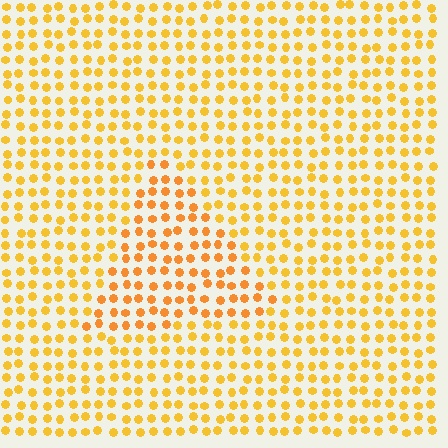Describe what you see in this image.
The image is filled with small yellow elements in a uniform arrangement. A triangle-shaped region is visible where the elements are tinted to a slightly different hue, forming a subtle color boundary.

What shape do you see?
I see a triangle.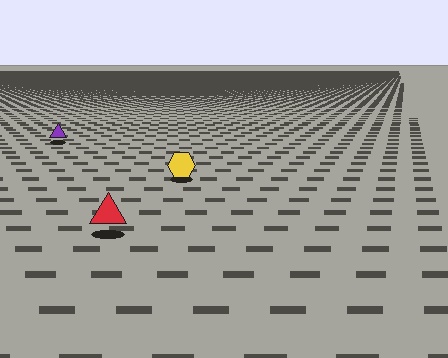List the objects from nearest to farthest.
From nearest to farthest: the red triangle, the yellow hexagon, the purple triangle.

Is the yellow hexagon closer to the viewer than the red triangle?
No. The red triangle is closer — you can tell from the texture gradient: the ground texture is coarser near it.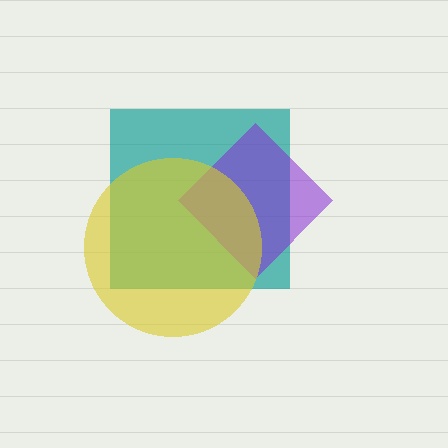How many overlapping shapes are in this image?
There are 3 overlapping shapes in the image.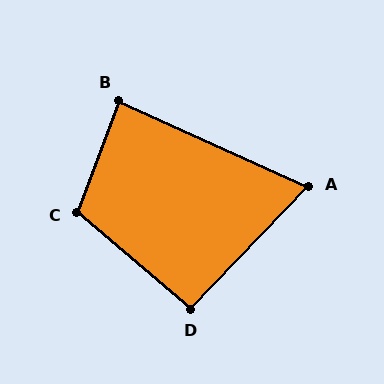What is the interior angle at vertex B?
Approximately 86 degrees (approximately right).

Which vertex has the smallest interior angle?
A, at approximately 70 degrees.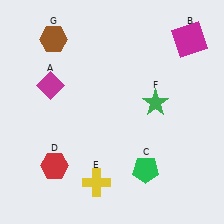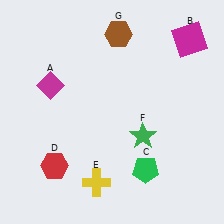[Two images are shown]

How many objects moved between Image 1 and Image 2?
2 objects moved between the two images.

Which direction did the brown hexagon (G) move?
The brown hexagon (G) moved right.